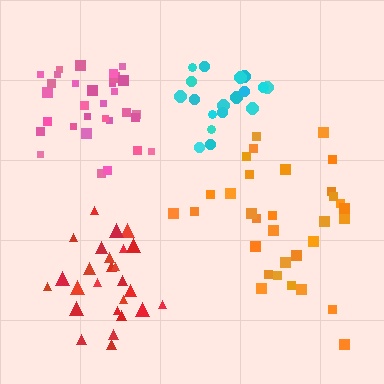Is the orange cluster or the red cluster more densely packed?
Red.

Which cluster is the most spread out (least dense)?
Orange.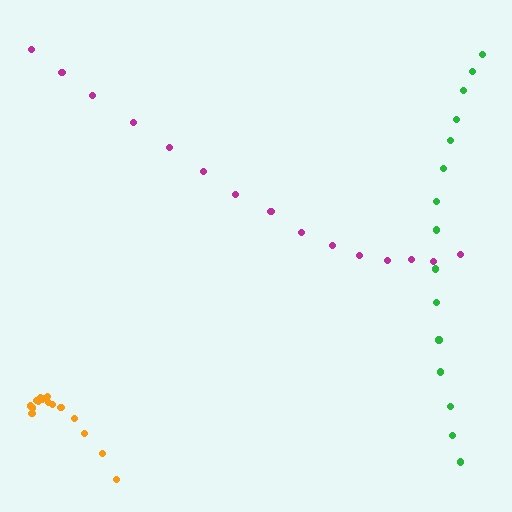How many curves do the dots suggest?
There are 3 distinct paths.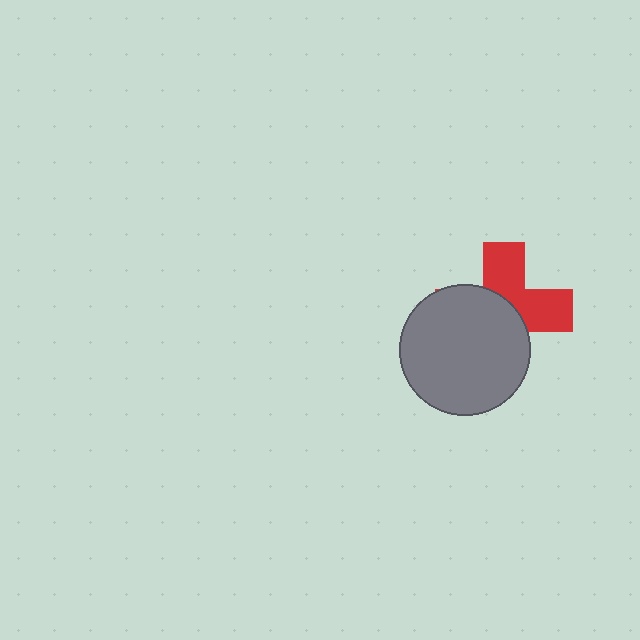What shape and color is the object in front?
The object in front is a gray circle.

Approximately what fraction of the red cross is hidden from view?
Roughly 55% of the red cross is hidden behind the gray circle.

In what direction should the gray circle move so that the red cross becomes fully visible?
The gray circle should move toward the lower-left. That is the shortest direction to clear the overlap and leave the red cross fully visible.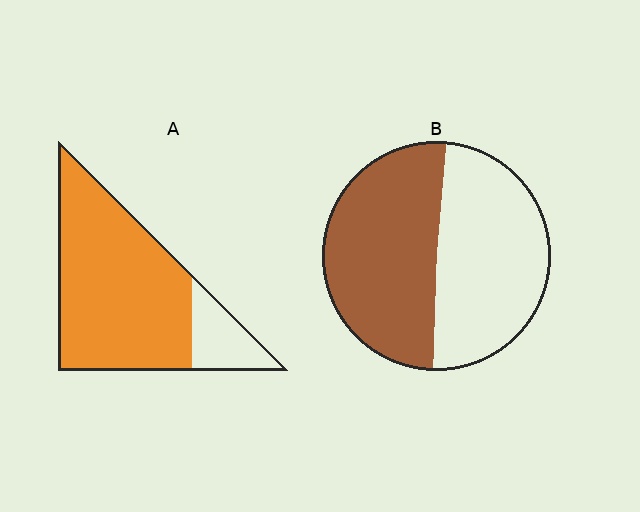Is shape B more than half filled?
Roughly half.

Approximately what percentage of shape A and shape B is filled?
A is approximately 80% and B is approximately 50%.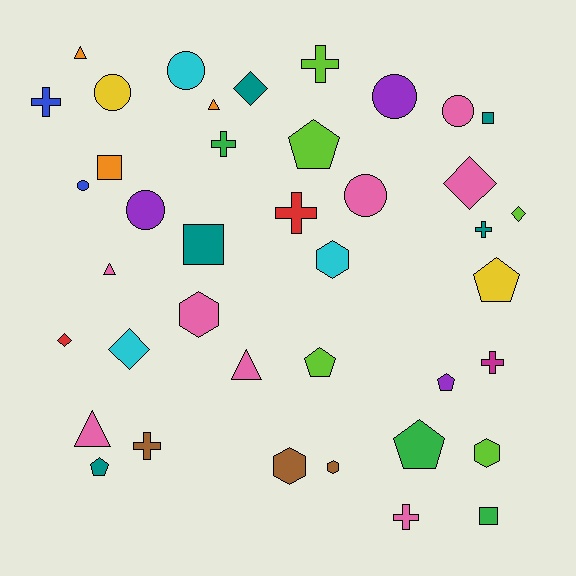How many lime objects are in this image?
There are 5 lime objects.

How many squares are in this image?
There are 4 squares.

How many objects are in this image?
There are 40 objects.